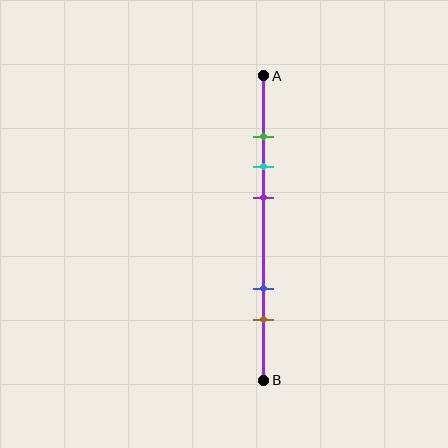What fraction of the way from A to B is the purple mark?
The purple mark is approximately 40% (0.4) of the way from A to B.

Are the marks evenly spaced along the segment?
No, the marks are not evenly spaced.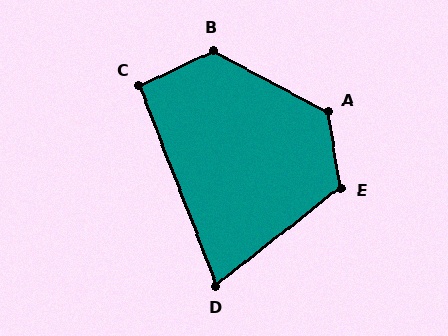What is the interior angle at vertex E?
Approximately 119 degrees (obtuse).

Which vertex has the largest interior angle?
A, at approximately 128 degrees.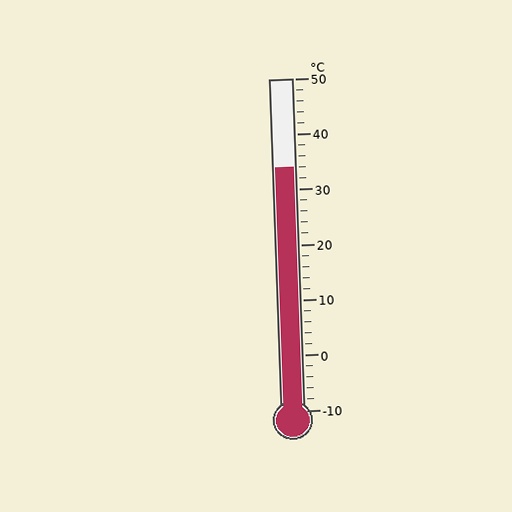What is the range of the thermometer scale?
The thermometer scale ranges from -10°C to 50°C.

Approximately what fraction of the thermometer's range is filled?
The thermometer is filled to approximately 75% of its range.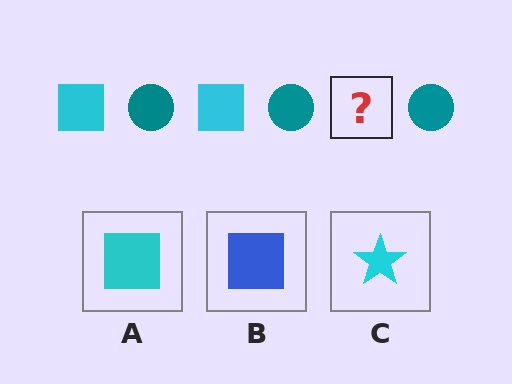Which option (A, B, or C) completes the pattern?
A.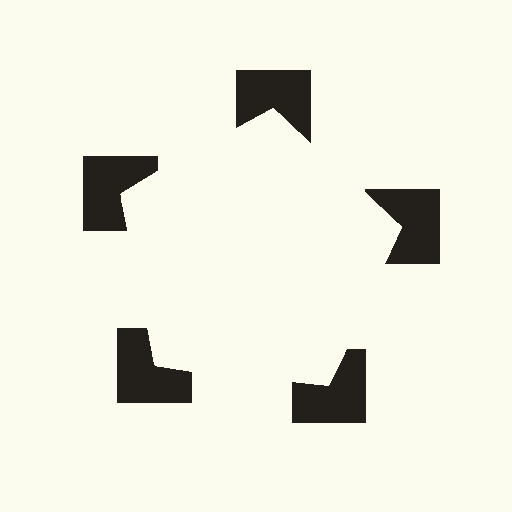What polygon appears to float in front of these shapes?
An illusory pentagon — its edges are inferred from the aligned wedge cuts in the notched squares, not physically drawn.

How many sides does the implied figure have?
5 sides.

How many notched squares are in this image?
There are 5 — one at each vertex of the illusory pentagon.